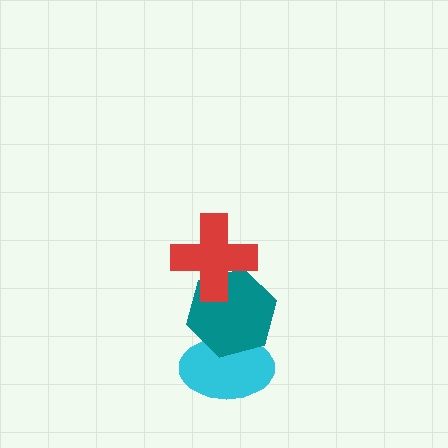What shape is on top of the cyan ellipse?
The teal hexagon is on top of the cyan ellipse.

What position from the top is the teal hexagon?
The teal hexagon is 2nd from the top.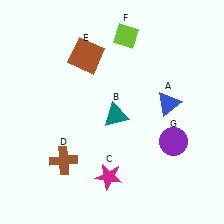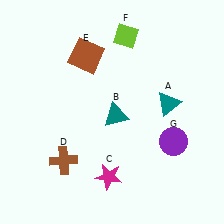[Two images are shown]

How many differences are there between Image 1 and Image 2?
There is 1 difference between the two images.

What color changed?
The triangle (A) changed from blue in Image 1 to teal in Image 2.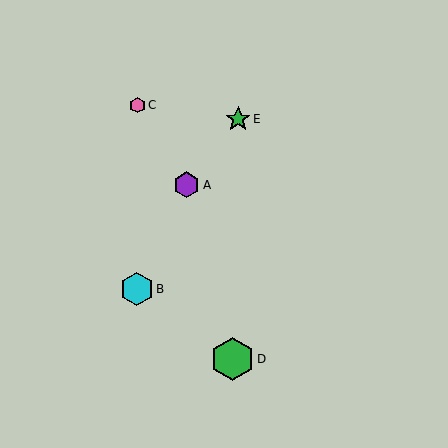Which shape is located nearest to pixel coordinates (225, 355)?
The green hexagon (labeled D) at (232, 359) is nearest to that location.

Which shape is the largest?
The green hexagon (labeled D) is the largest.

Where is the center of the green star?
The center of the green star is at (238, 119).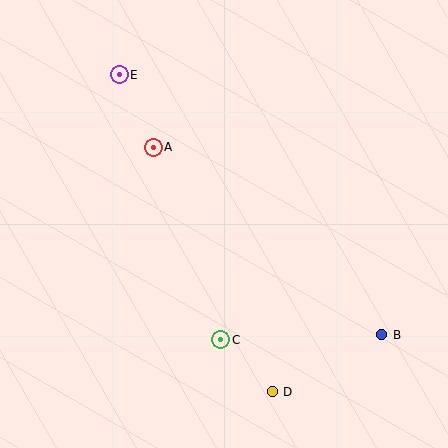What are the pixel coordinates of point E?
Point E is at (119, 75).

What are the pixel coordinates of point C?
Point C is at (221, 340).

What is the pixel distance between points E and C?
The distance between E and C is 284 pixels.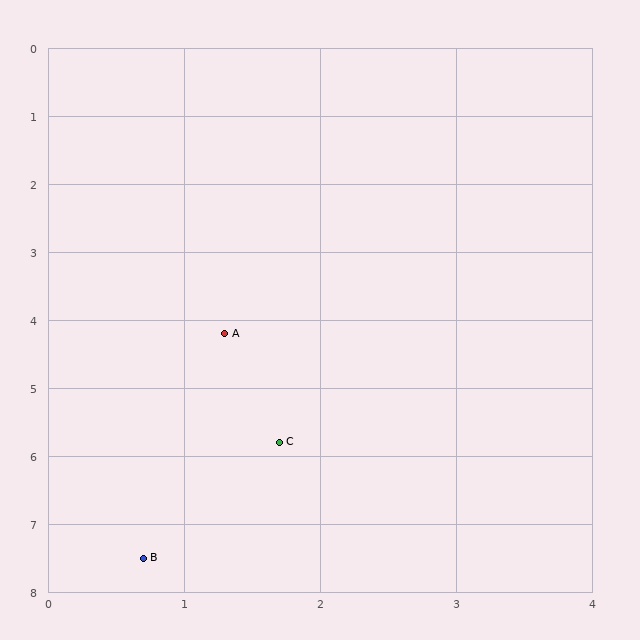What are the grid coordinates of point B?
Point B is at approximately (0.7, 7.5).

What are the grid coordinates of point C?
Point C is at approximately (1.7, 5.8).